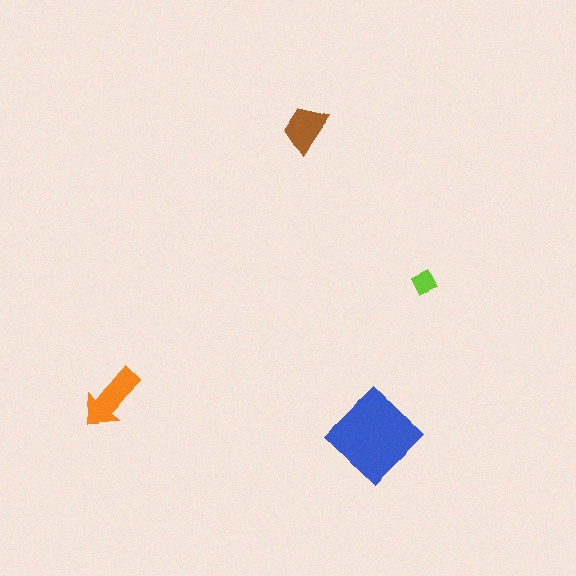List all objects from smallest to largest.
The lime diamond, the brown trapezoid, the orange arrow, the blue diamond.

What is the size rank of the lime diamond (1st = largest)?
4th.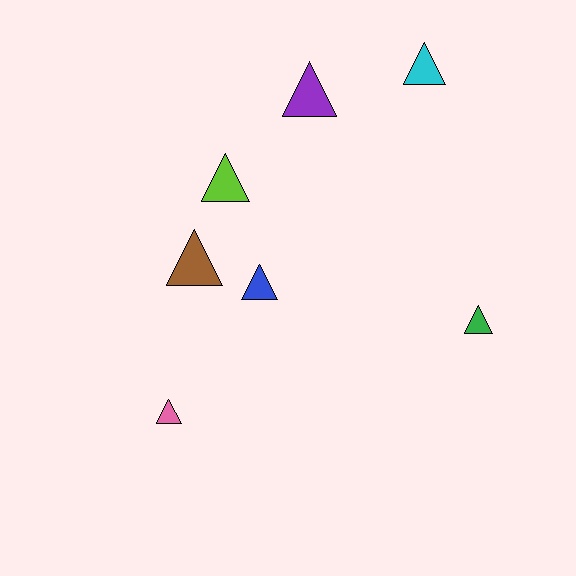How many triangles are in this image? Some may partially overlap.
There are 7 triangles.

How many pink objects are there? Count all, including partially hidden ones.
There is 1 pink object.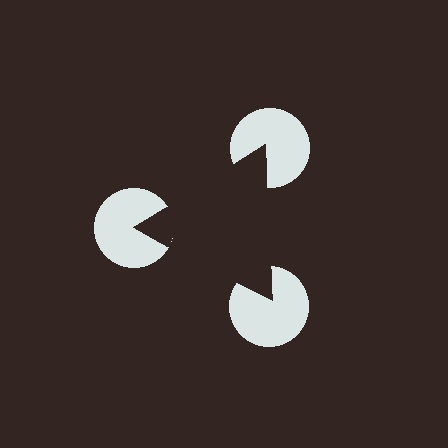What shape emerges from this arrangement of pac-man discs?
An illusory triangle — its edges are inferred from the aligned wedge cuts in the pac-man discs, not physically drawn.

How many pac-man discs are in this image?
There are 3 — one at each vertex of the illusory triangle.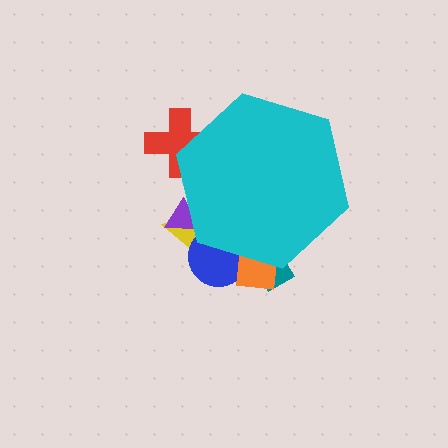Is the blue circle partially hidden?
Yes, the blue circle is partially hidden behind the cyan hexagon.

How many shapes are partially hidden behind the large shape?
6 shapes are partially hidden.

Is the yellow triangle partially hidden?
Yes, the yellow triangle is partially hidden behind the cyan hexagon.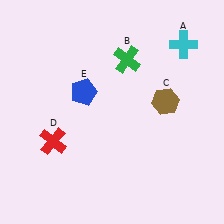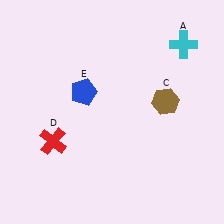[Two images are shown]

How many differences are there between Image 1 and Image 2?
There is 1 difference between the two images.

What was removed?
The green cross (B) was removed in Image 2.